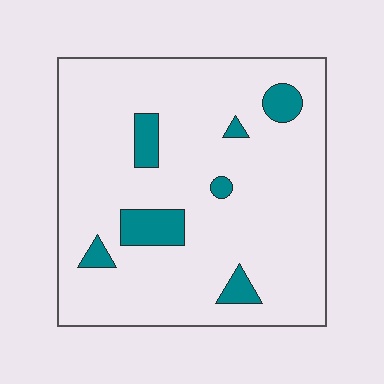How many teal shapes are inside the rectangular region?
7.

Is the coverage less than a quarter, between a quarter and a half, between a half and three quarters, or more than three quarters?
Less than a quarter.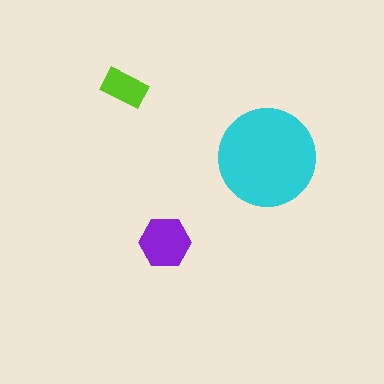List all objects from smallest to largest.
The lime rectangle, the purple hexagon, the cyan circle.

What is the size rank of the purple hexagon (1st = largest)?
2nd.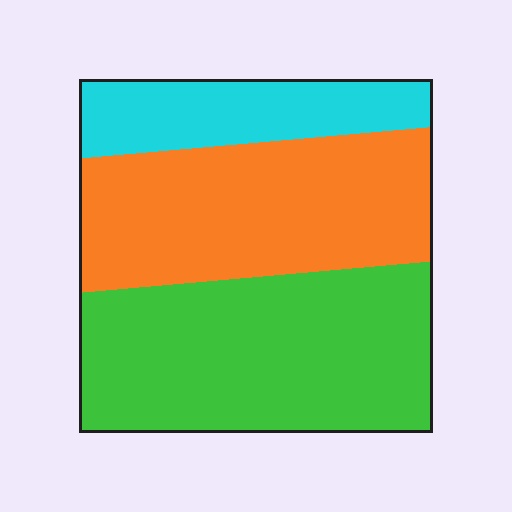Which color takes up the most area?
Green, at roughly 45%.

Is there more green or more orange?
Green.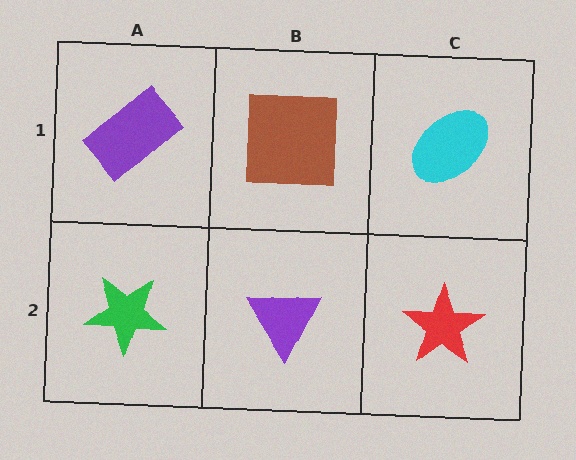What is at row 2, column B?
A purple triangle.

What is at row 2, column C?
A red star.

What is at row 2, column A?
A green star.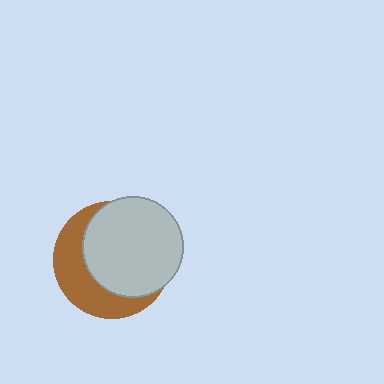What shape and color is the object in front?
The object in front is a light gray circle.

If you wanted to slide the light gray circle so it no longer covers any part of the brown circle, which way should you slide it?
Slide it toward the upper-right — that is the most direct way to separate the two shapes.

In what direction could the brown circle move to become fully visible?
The brown circle could move toward the lower-left. That would shift it out from behind the light gray circle entirely.